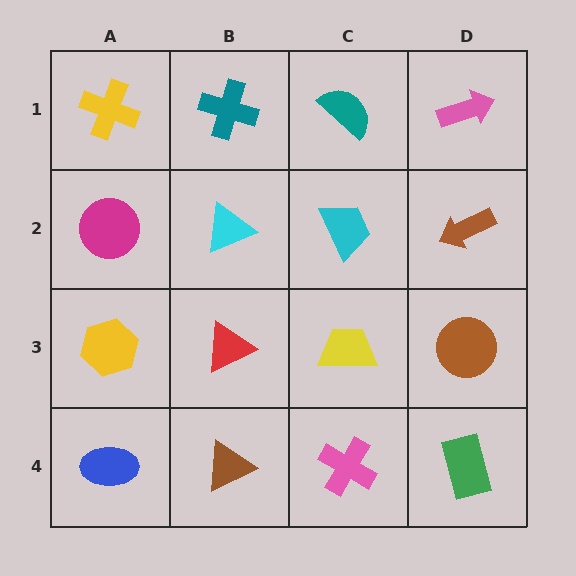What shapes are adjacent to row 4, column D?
A brown circle (row 3, column D), a pink cross (row 4, column C).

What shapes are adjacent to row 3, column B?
A cyan triangle (row 2, column B), a brown triangle (row 4, column B), a yellow hexagon (row 3, column A), a yellow trapezoid (row 3, column C).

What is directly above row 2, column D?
A pink arrow.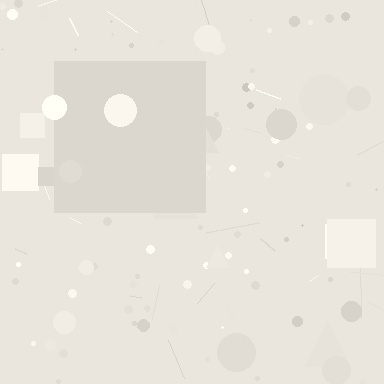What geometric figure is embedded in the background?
A square is embedded in the background.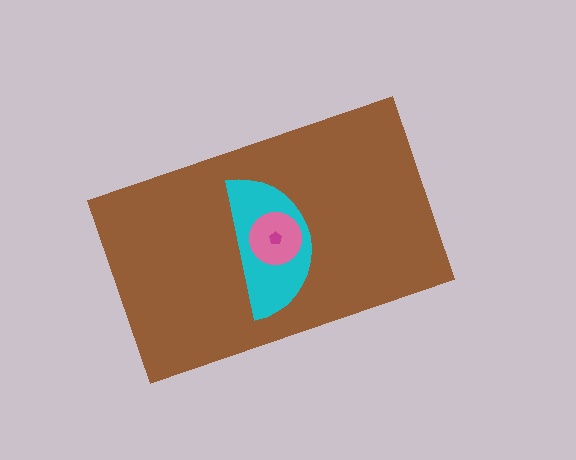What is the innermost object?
The magenta pentagon.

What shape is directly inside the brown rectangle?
The cyan semicircle.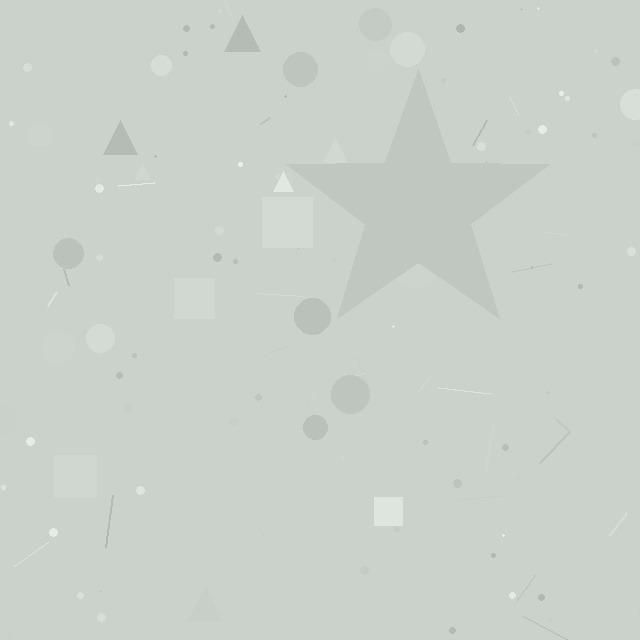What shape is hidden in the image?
A star is hidden in the image.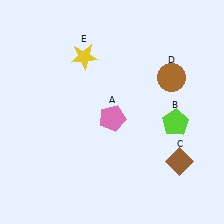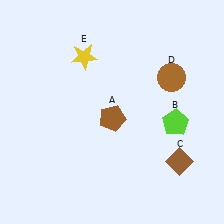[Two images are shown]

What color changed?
The pentagon (A) changed from pink in Image 1 to brown in Image 2.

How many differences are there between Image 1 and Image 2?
There is 1 difference between the two images.